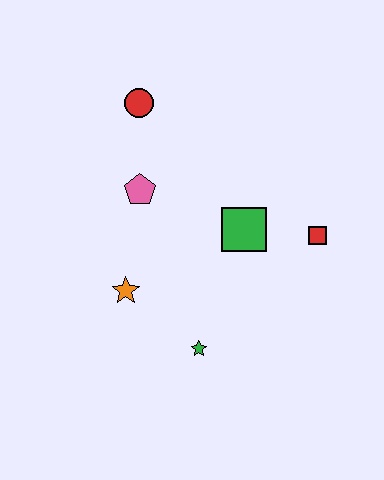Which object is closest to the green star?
The orange star is closest to the green star.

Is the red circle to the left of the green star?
Yes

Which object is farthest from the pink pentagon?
The red square is farthest from the pink pentagon.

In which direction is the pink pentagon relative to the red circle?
The pink pentagon is below the red circle.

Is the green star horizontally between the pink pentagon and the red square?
Yes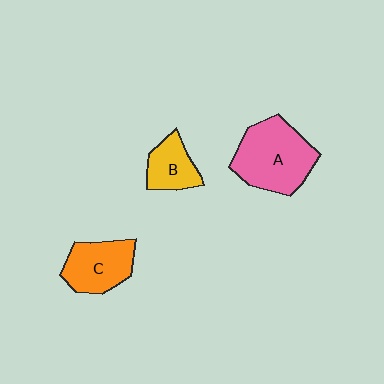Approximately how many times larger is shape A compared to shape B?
Approximately 2.1 times.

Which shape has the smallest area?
Shape B (yellow).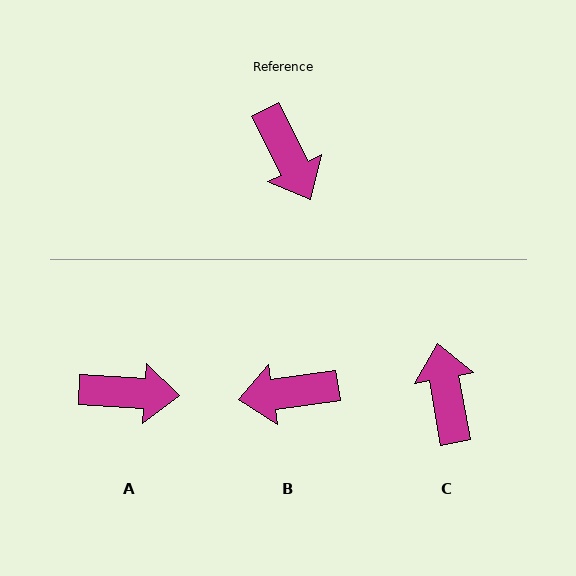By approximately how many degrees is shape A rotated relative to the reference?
Approximately 59 degrees counter-clockwise.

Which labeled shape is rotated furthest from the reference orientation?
C, about 163 degrees away.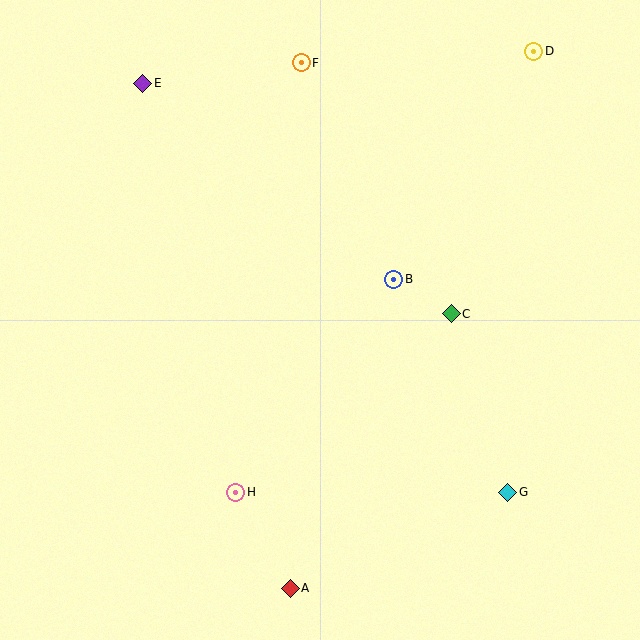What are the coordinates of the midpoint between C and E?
The midpoint between C and E is at (297, 198).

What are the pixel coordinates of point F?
Point F is at (301, 63).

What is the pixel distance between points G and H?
The distance between G and H is 272 pixels.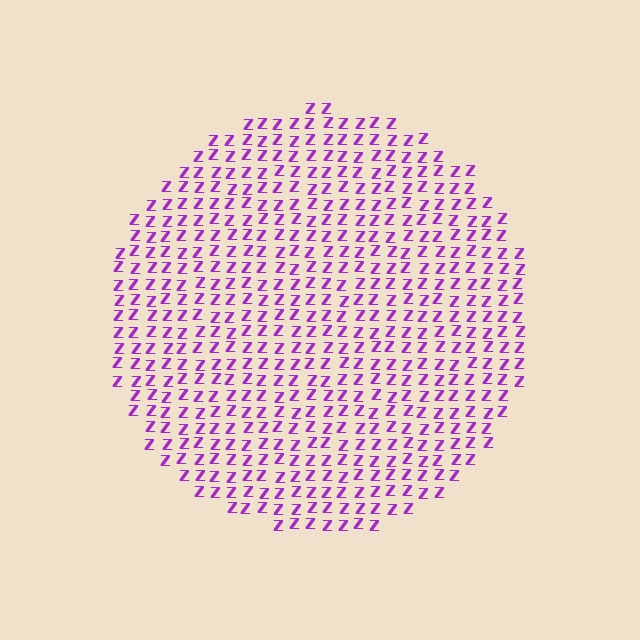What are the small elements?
The small elements are letter Z's.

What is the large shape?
The large shape is a circle.